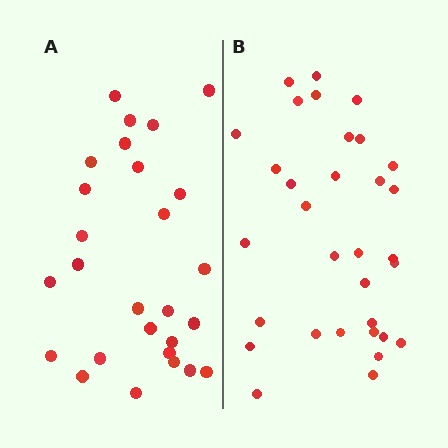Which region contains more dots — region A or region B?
Region B (the right region) has more dots.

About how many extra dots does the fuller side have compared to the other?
Region B has about 5 more dots than region A.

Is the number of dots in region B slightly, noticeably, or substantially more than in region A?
Region B has only slightly more — the two regions are fairly close. The ratio is roughly 1.2 to 1.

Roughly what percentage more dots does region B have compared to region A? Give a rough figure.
About 20% more.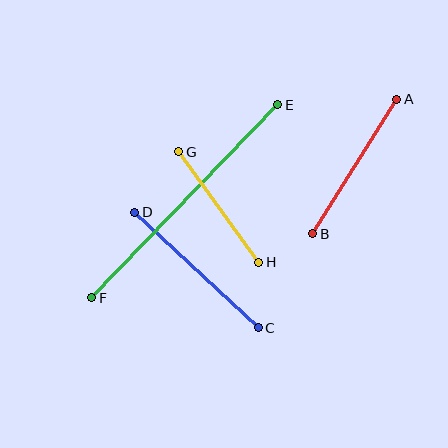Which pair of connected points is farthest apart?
Points E and F are farthest apart.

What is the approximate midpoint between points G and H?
The midpoint is at approximately (219, 207) pixels.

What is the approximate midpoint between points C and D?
The midpoint is at approximately (196, 270) pixels.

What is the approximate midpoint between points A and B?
The midpoint is at approximately (355, 166) pixels.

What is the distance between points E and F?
The distance is approximately 268 pixels.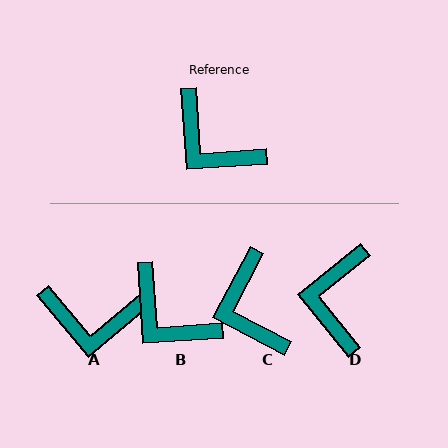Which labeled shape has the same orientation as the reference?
B.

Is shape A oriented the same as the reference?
No, it is off by about 36 degrees.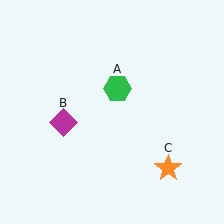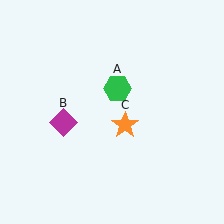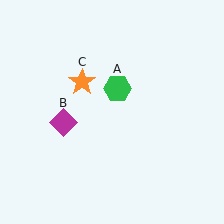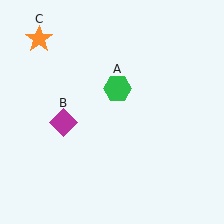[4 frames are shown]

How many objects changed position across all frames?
1 object changed position: orange star (object C).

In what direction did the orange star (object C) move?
The orange star (object C) moved up and to the left.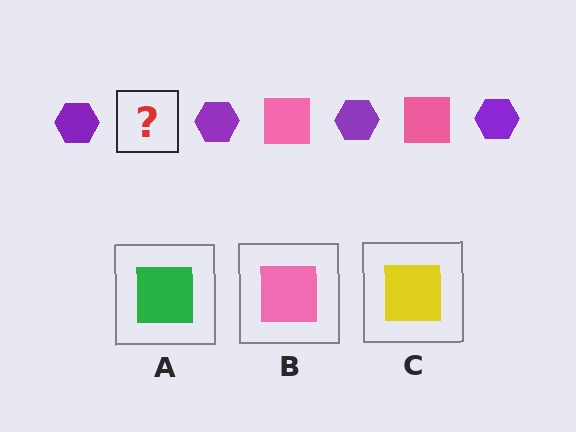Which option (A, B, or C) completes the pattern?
B.